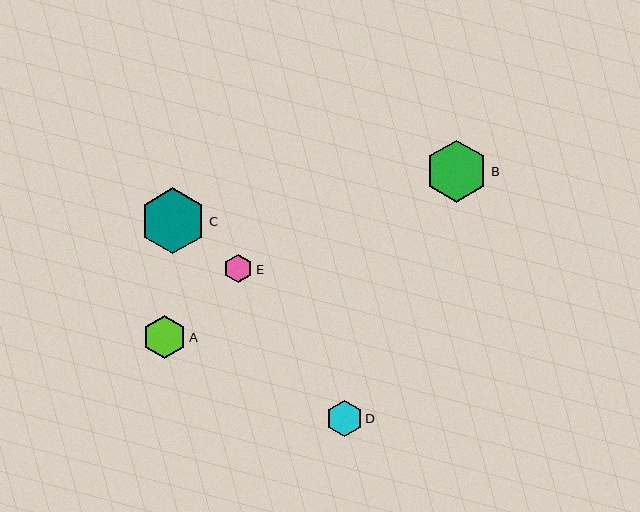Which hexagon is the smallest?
Hexagon E is the smallest with a size of approximately 29 pixels.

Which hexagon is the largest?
Hexagon C is the largest with a size of approximately 66 pixels.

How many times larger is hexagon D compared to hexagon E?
Hexagon D is approximately 1.3 times the size of hexagon E.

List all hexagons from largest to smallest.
From largest to smallest: C, B, A, D, E.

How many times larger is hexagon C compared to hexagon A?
Hexagon C is approximately 1.5 times the size of hexagon A.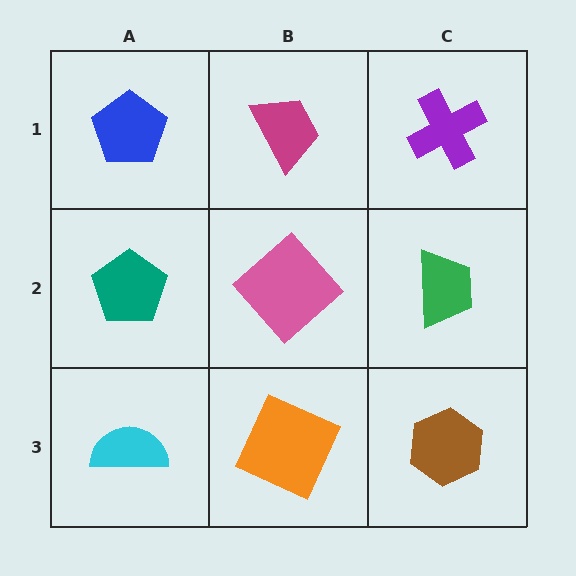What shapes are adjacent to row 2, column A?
A blue pentagon (row 1, column A), a cyan semicircle (row 3, column A), a pink diamond (row 2, column B).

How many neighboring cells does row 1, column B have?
3.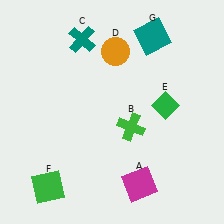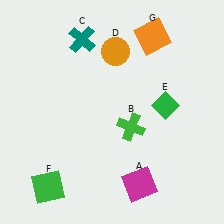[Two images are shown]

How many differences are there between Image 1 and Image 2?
There is 1 difference between the two images.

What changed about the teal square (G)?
In Image 1, G is teal. In Image 2, it changed to orange.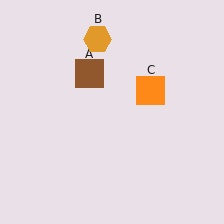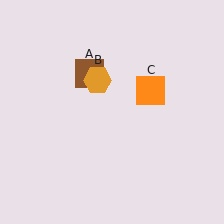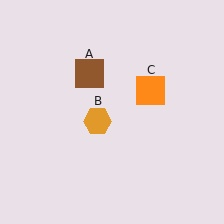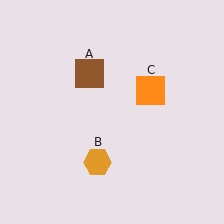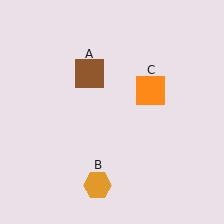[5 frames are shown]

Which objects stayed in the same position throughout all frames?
Brown square (object A) and orange square (object C) remained stationary.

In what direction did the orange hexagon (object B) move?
The orange hexagon (object B) moved down.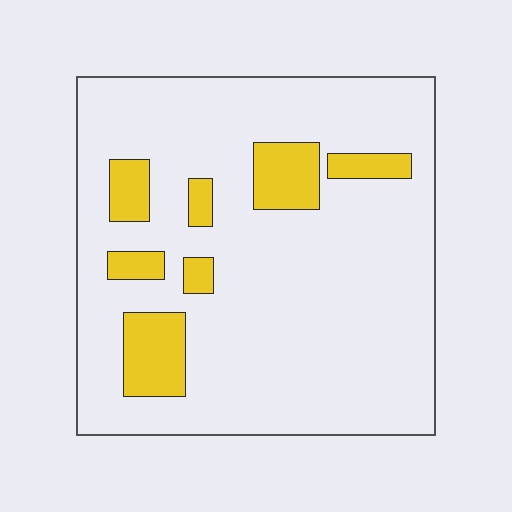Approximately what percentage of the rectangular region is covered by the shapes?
Approximately 15%.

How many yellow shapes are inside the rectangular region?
7.